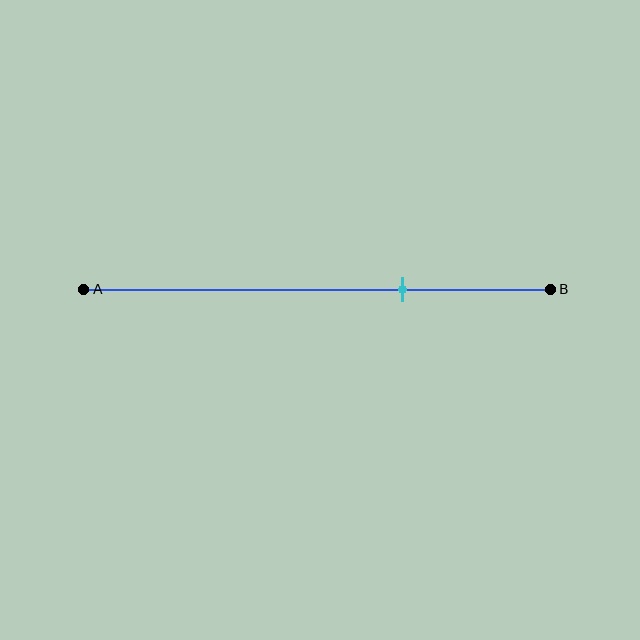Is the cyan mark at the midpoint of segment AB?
No, the mark is at about 70% from A, not at the 50% midpoint.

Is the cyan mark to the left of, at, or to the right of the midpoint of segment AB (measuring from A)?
The cyan mark is to the right of the midpoint of segment AB.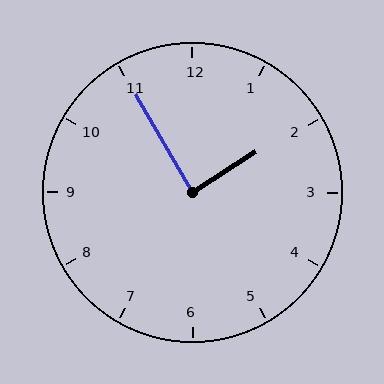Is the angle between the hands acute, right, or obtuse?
It is right.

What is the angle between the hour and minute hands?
Approximately 88 degrees.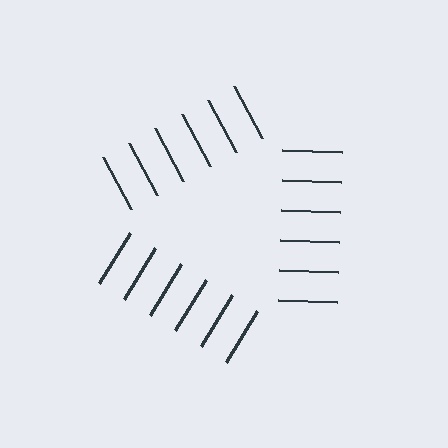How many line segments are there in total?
18 — 6 along each of the 3 edges.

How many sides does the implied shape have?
3 sides — the line-ends trace a triangle.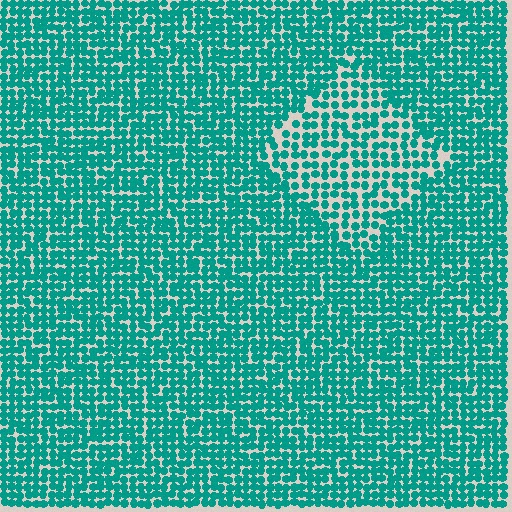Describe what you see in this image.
The image contains small teal elements arranged at two different densities. A diamond-shaped region is visible where the elements are less densely packed than the surrounding area.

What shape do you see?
I see a diamond.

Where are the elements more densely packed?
The elements are more densely packed outside the diamond boundary.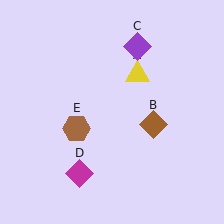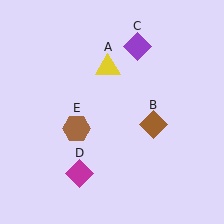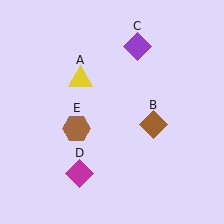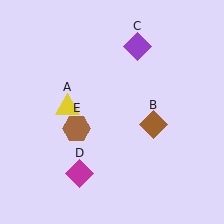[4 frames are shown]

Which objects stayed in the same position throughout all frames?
Brown diamond (object B) and purple diamond (object C) and magenta diamond (object D) and brown hexagon (object E) remained stationary.